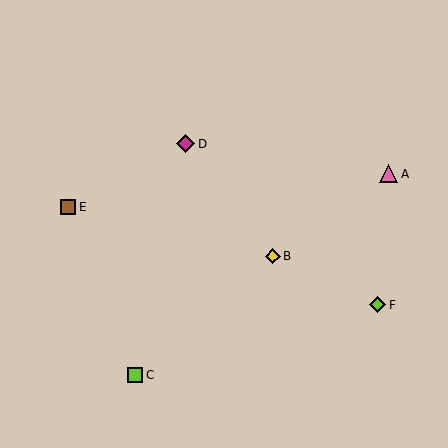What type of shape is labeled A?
Shape A is a pink triangle.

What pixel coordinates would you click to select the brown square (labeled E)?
Click at (68, 207) to select the brown square E.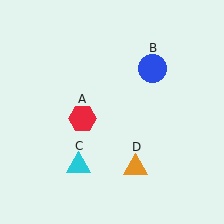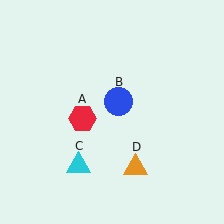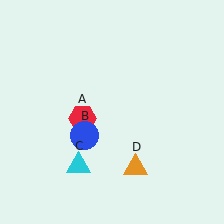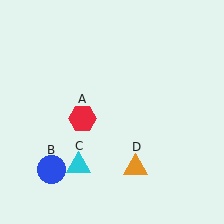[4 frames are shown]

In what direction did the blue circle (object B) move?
The blue circle (object B) moved down and to the left.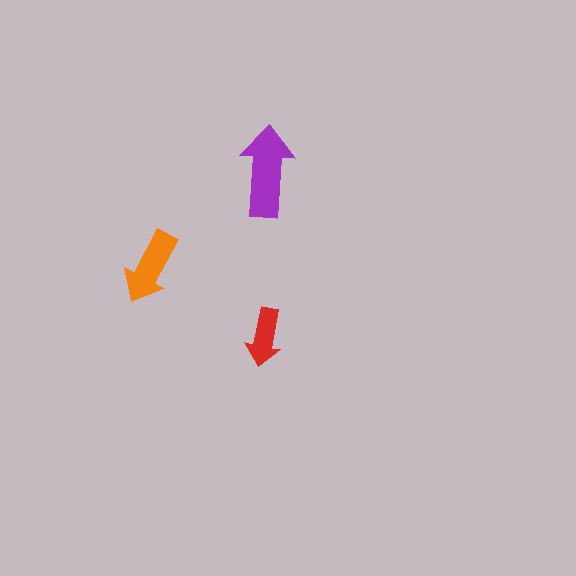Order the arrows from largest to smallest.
the purple one, the orange one, the red one.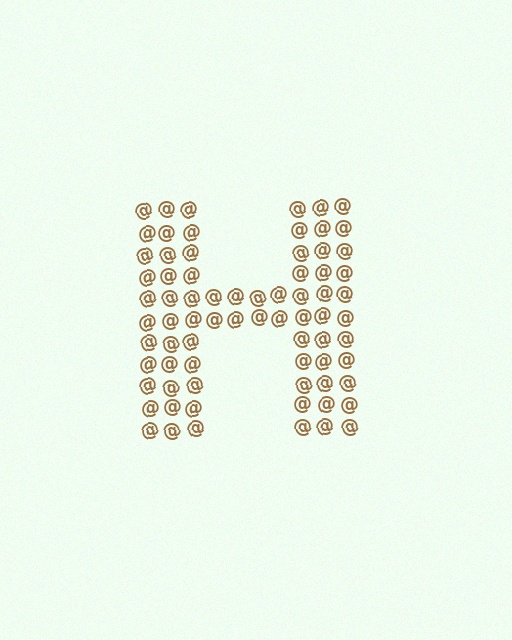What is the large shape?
The large shape is the letter H.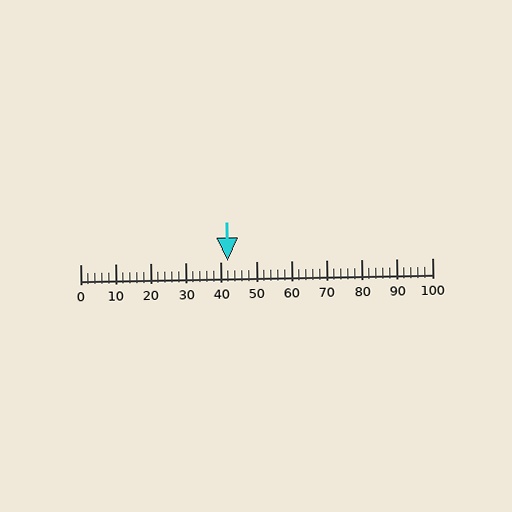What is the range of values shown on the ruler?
The ruler shows values from 0 to 100.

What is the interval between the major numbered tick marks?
The major tick marks are spaced 10 units apart.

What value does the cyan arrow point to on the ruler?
The cyan arrow points to approximately 42.